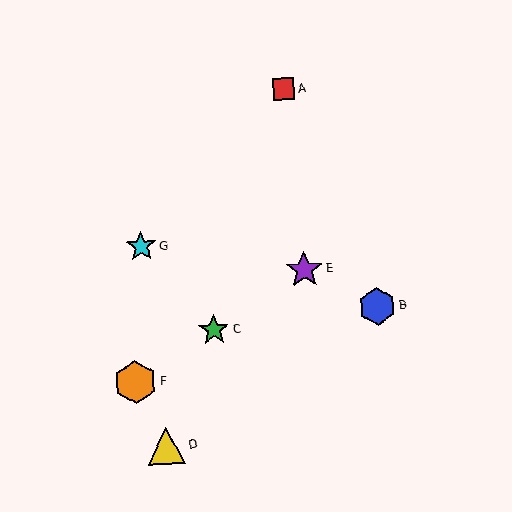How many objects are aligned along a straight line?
3 objects (C, E, F) are aligned along a straight line.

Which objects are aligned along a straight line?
Objects C, E, F are aligned along a straight line.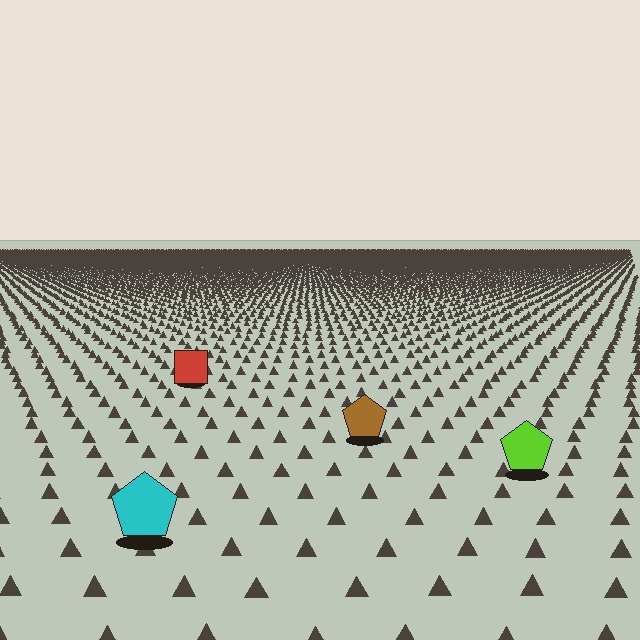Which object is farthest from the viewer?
The red square is farthest from the viewer. It appears smaller and the ground texture around it is denser.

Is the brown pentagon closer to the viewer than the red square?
Yes. The brown pentagon is closer — you can tell from the texture gradient: the ground texture is coarser near it.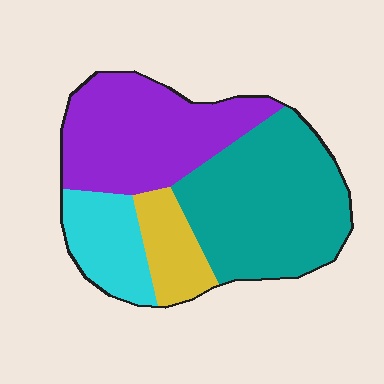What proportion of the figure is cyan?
Cyan takes up about one sixth (1/6) of the figure.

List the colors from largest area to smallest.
From largest to smallest: teal, purple, cyan, yellow.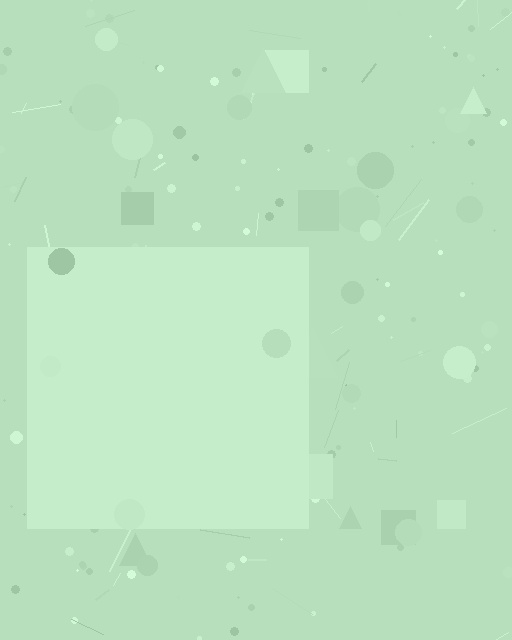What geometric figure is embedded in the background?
A square is embedded in the background.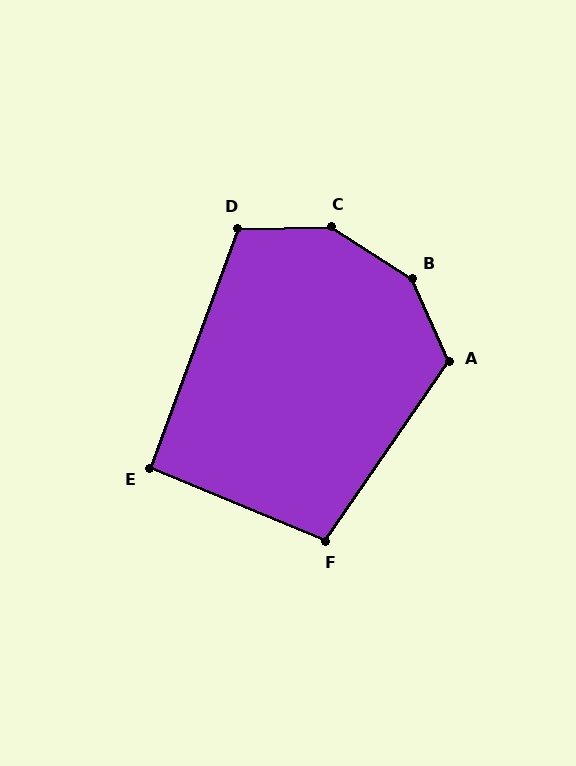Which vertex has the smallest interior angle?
E, at approximately 92 degrees.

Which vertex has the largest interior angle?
B, at approximately 147 degrees.